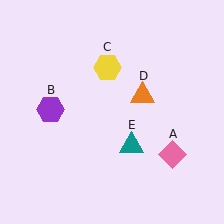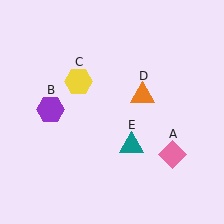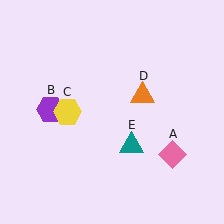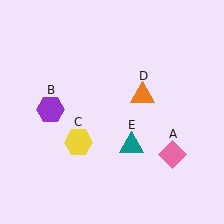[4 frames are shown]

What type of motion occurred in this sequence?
The yellow hexagon (object C) rotated counterclockwise around the center of the scene.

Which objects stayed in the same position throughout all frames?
Pink diamond (object A) and purple hexagon (object B) and orange triangle (object D) and teal triangle (object E) remained stationary.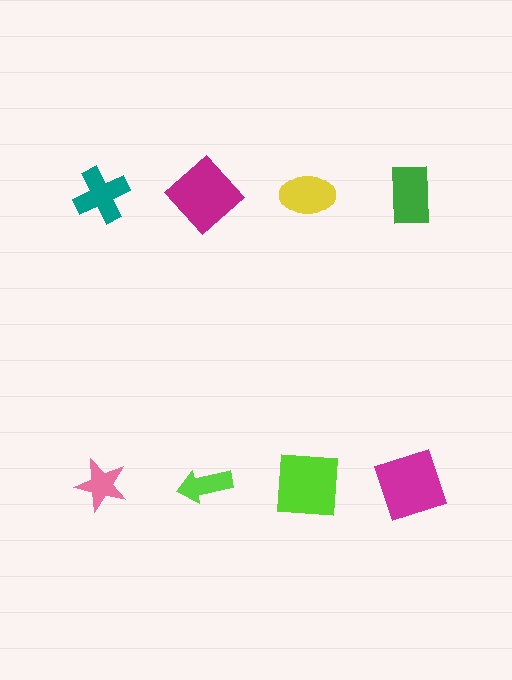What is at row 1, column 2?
A magenta diamond.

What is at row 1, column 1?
A teal cross.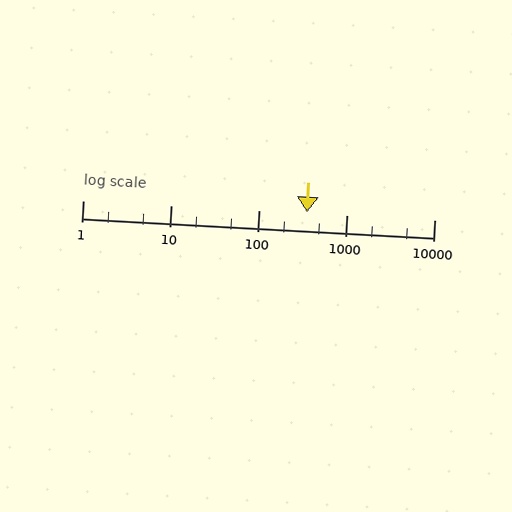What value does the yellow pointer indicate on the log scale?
The pointer indicates approximately 360.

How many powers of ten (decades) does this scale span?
The scale spans 4 decades, from 1 to 10000.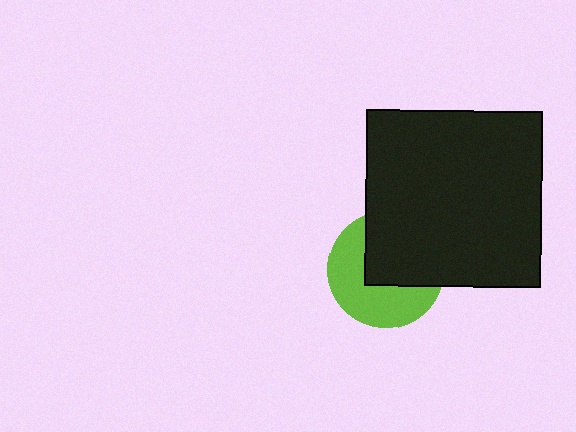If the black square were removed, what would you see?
You would see the complete lime circle.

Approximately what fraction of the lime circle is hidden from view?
Roughly 49% of the lime circle is hidden behind the black square.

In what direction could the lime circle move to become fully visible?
The lime circle could move toward the lower-left. That would shift it out from behind the black square entirely.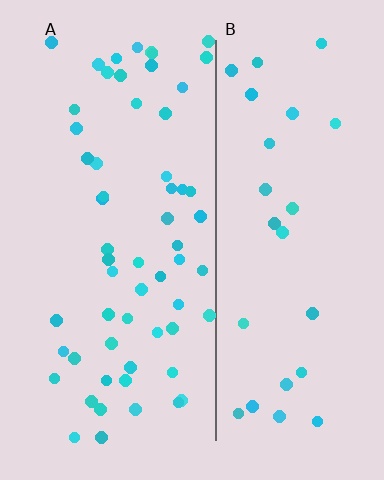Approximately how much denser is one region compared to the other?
Approximately 2.2× — region A over region B.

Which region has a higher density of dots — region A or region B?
A (the left).